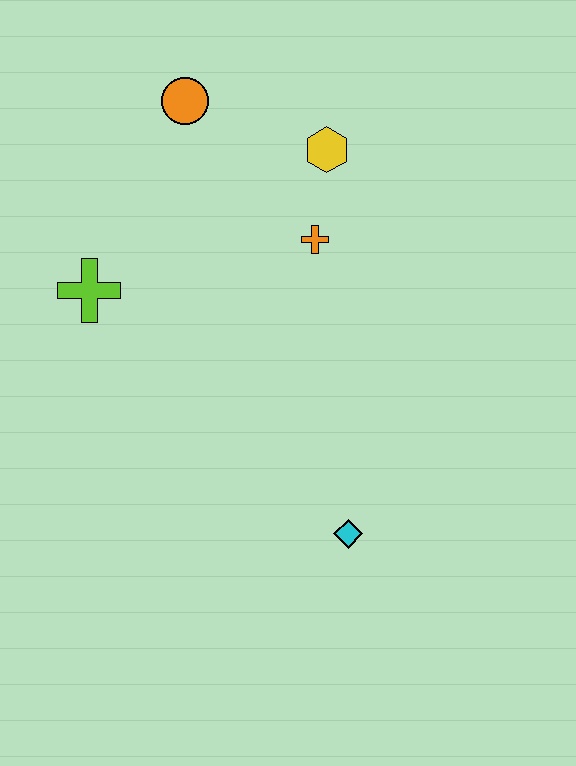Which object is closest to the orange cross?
The yellow hexagon is closest to the orange cross.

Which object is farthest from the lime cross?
The cyan diamond is farthest from the lime cross.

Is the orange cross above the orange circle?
No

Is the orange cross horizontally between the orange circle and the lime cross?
No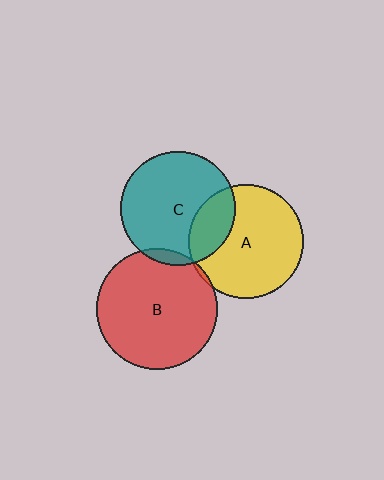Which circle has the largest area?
Circle B (red).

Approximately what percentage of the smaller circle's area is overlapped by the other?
Approximately 25%.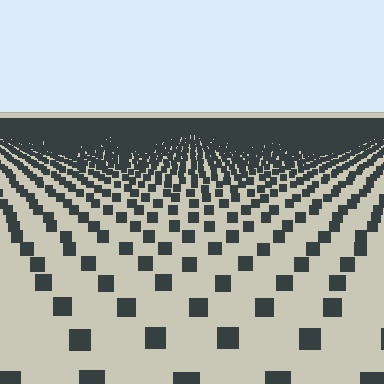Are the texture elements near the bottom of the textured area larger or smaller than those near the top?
Larger. Near the bottom, elements are closer to the viewer and appear at a bigger on-screen size.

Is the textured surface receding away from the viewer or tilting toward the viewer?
The surface is receding away from the viewer. Texture elements get smaller and denser toward the top.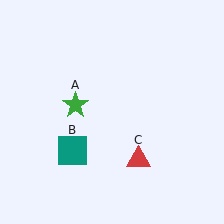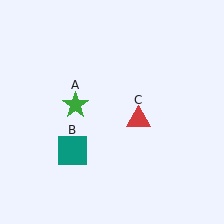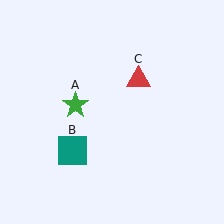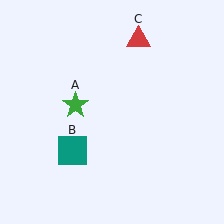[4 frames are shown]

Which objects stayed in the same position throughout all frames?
Green star (object A) and teal square (object B) remained stationary.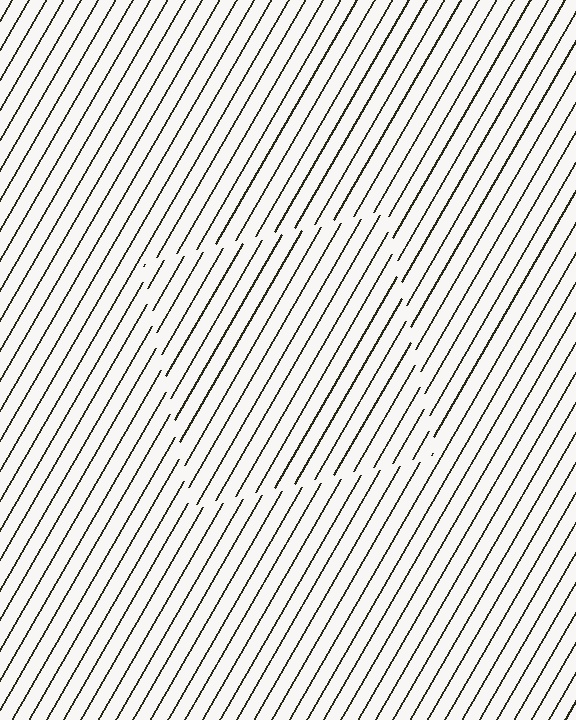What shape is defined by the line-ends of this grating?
An illusory square. The interior of the shape contains the same grating, shifted by half a period — the contour is defined by the phase discontinuity where line-ends from the inner and outer gratings abut.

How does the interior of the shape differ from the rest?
The interior of the shape contains the same grating, shifted by half a period — the contour is defined by the phase discontinuity where line-ends from the inner and outer gratings abut.